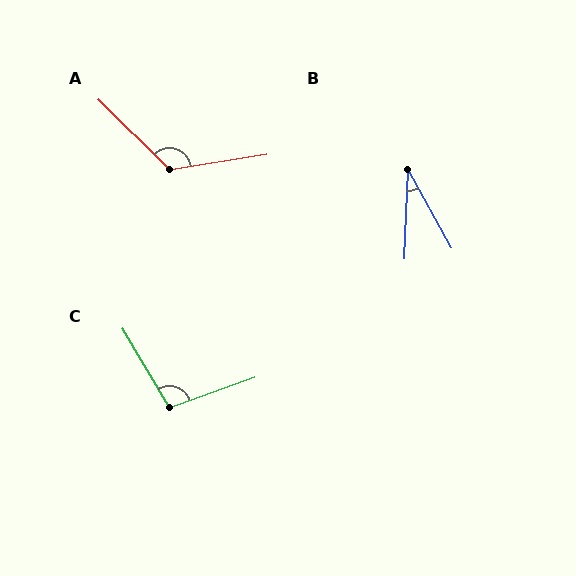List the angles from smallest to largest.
B (31°), C (101°), A (127°).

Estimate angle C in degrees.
Approximately 101 degrees.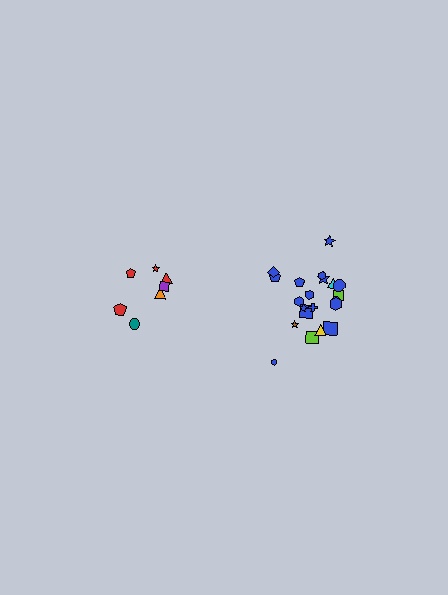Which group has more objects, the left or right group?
The right group.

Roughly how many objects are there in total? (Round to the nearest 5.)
Roughly 30 objects in total.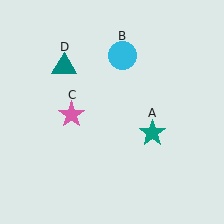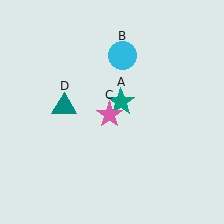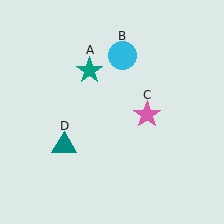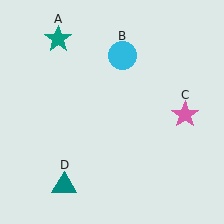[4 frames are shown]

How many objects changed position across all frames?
3 objects changed position: teal star (object A), pink star (object C), teal triangle (object D).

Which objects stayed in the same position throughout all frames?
Cyan circle (object B) remained stationary.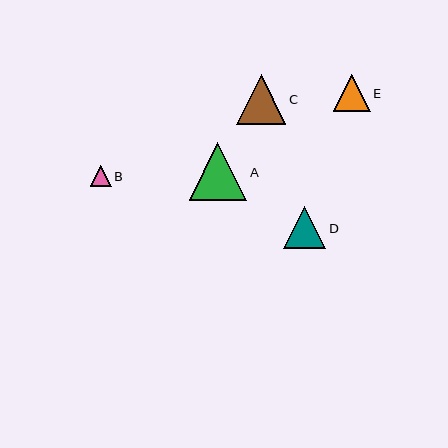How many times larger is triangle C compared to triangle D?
Triangle C is approximately 1.2 times the size of triangle D.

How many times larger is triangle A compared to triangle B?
Triangle A is approximately 2.7 times the size of triangle B.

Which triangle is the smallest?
Triangle B is the smallest with a size of approximately 21 pixels.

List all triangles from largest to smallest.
From largest to smallest: A, C, D, E, B.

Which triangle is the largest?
Triangle A is the largest with a size of approximately 58 pixels.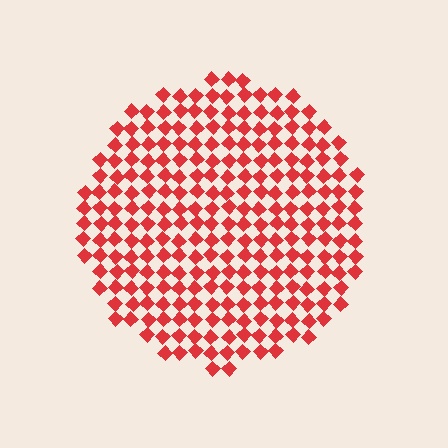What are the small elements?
The small elements are diamonds.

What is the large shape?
The large shape is a circle.